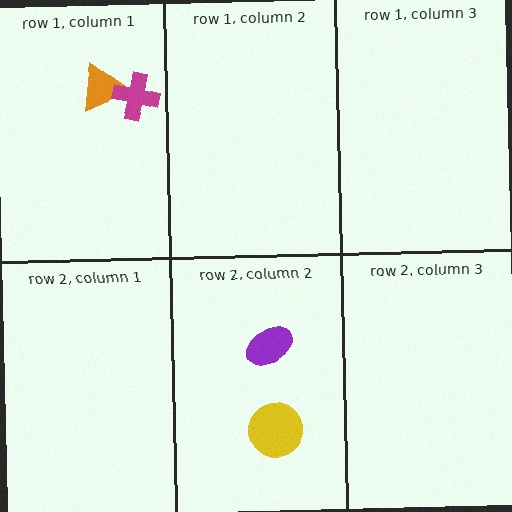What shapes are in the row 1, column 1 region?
The orange triangle, the magenta cross.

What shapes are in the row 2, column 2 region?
The yellow circle, the purple ellipse.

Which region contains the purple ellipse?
The row 2, column 2 region.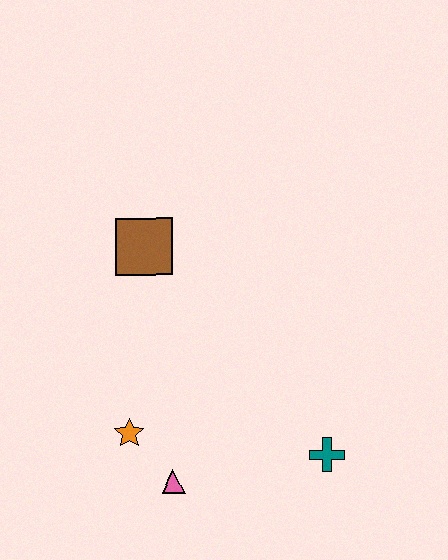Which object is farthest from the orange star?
The teal cross is farthest from the orange star.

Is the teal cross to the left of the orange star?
No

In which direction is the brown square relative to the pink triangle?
The brown square is above the pink triangle.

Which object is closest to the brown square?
The orange star is closest to the brown square.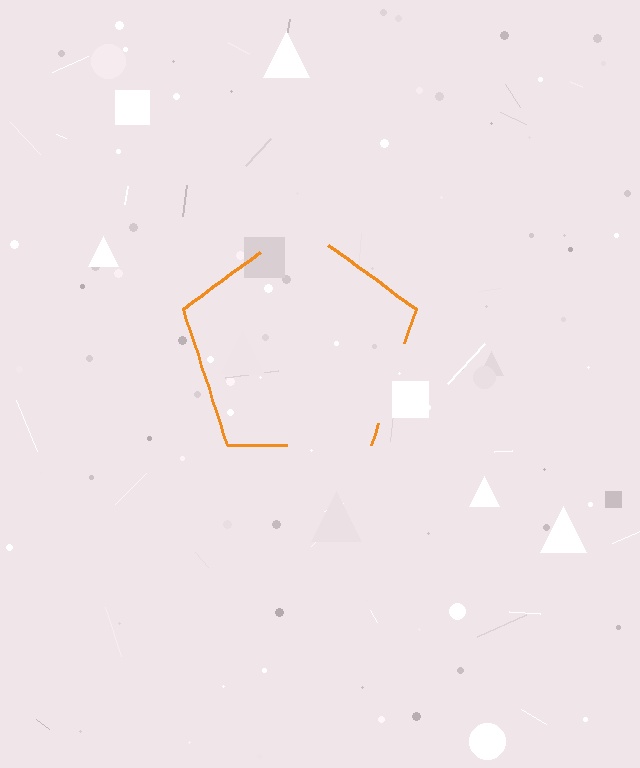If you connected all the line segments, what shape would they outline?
They would outline a pentagon.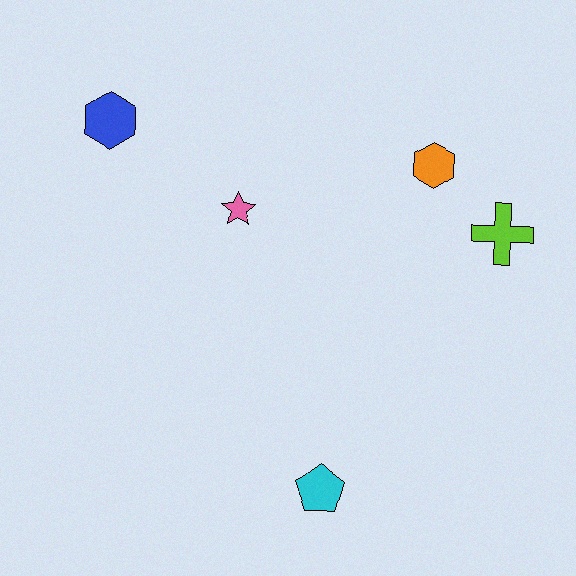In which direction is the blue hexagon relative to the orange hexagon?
The blue hexagon is to the left of the orange hexagon.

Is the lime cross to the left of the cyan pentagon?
No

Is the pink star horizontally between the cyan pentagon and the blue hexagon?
Yes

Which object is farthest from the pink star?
The cyan pentagon is farthest from the pink star.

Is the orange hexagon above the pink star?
Yes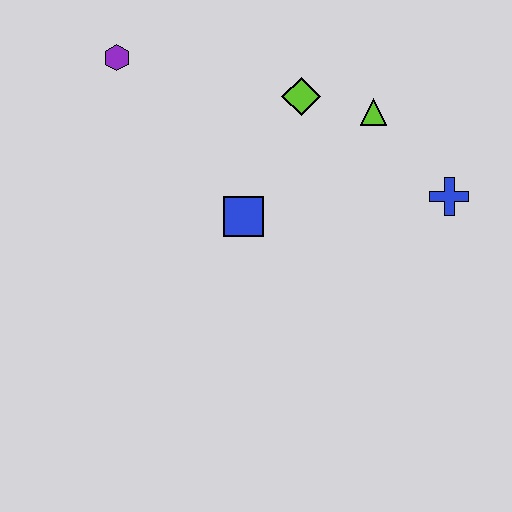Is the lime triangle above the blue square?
Yes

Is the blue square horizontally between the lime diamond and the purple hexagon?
Yes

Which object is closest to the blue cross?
The lime triangle is closest to the blue cross.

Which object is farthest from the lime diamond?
The purple hexagon is farthest from the lime diamond.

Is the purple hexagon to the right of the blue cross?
No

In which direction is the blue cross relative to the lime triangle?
The blue cross is below the lime triangle.